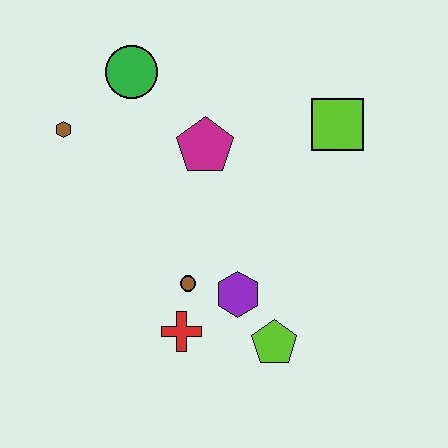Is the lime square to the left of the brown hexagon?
No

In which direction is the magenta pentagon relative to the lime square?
The magenta pentagon is to the left of the lime square.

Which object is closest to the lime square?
The magenta pentagon is closest to the lime square.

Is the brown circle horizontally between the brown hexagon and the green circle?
No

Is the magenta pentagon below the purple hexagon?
No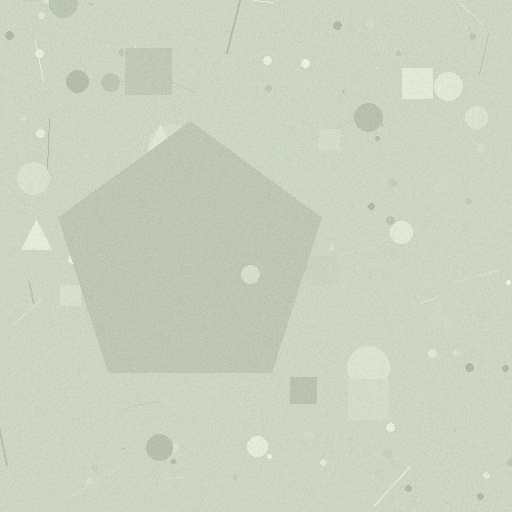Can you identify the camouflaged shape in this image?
The camouflaged shape is a pentagon.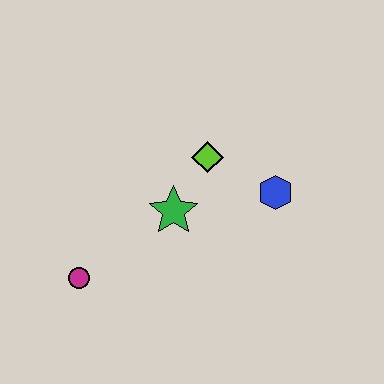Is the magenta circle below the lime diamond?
Yes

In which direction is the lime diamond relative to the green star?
The lime diamond is above the green star.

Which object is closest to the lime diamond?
The green star is closest to the lime diamond.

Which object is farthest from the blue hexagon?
The magenta circle is farthest from the blue hexagon.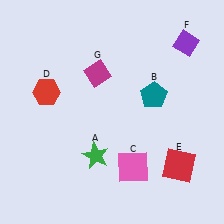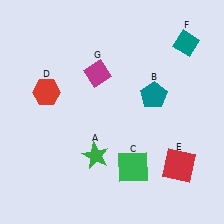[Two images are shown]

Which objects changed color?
C changed from pink to green. F changed from purple to teal.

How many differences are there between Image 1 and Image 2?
There are 2 differences between the two images.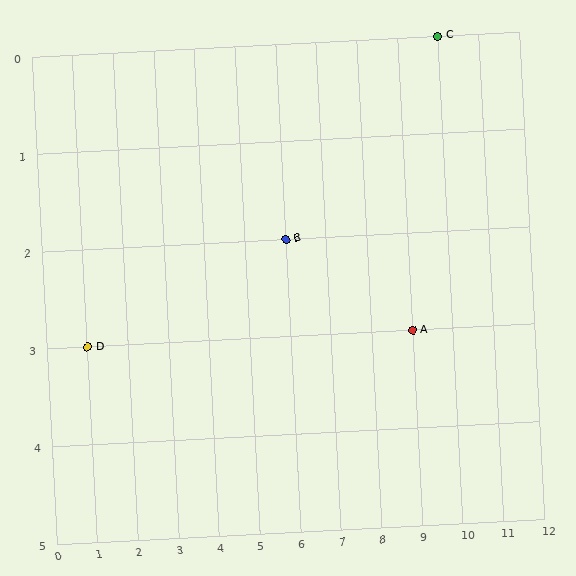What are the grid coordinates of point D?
Point D is at grid coordinates (1, 3).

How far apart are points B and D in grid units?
Points B and D are 5 columns and 1 row apart (about 5.1 grid units diagonally).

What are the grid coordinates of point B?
Point B is at grid coordinates (6, 2).